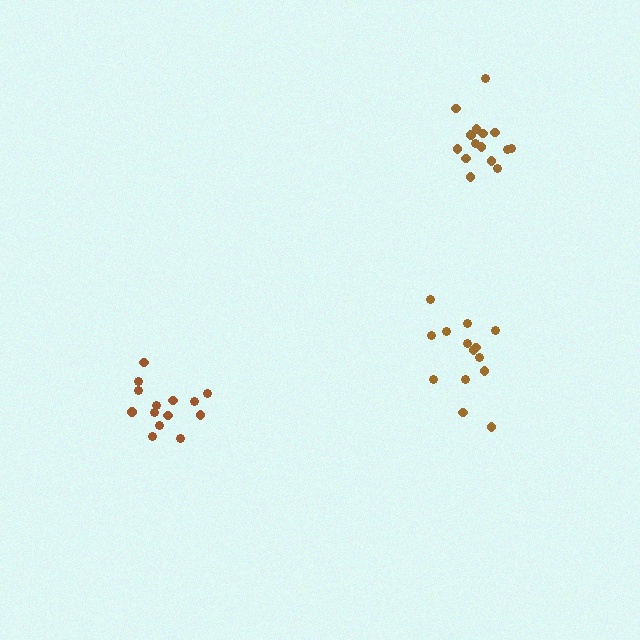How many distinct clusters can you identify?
There are 3 distinct clusters.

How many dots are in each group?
Group 1: 14 dots, Group 2: 14 dots, Group 3: 15 dots (43 total).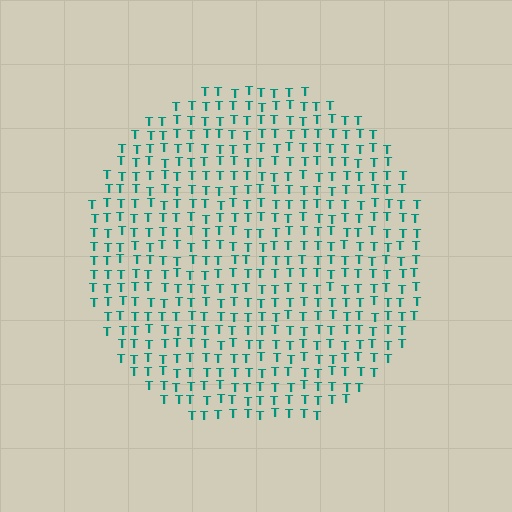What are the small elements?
The small elements are letter T's.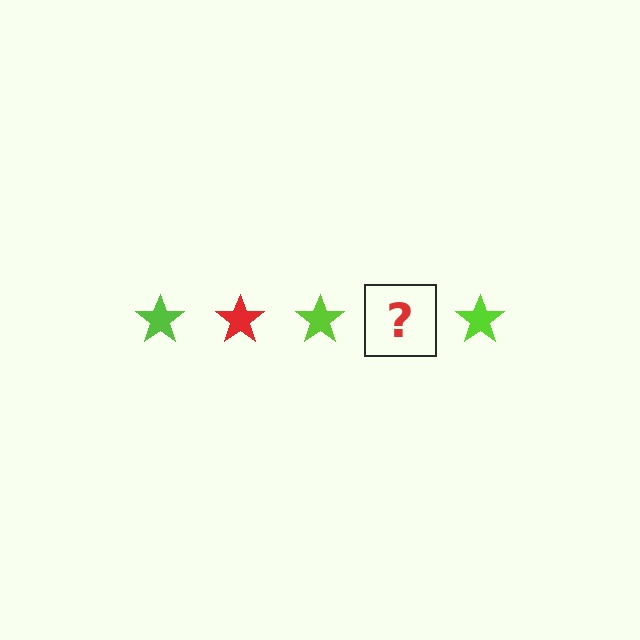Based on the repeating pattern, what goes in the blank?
The blank should be a red star.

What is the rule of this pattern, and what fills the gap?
The rule is that the pattern cycles through lime, red stars. The gap should be filled with a red star.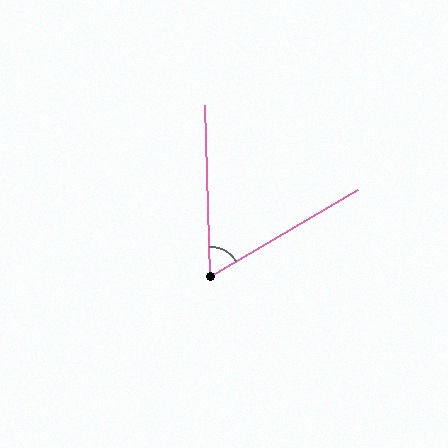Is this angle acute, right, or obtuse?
It is acute.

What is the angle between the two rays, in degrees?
Approximately 61 degrees.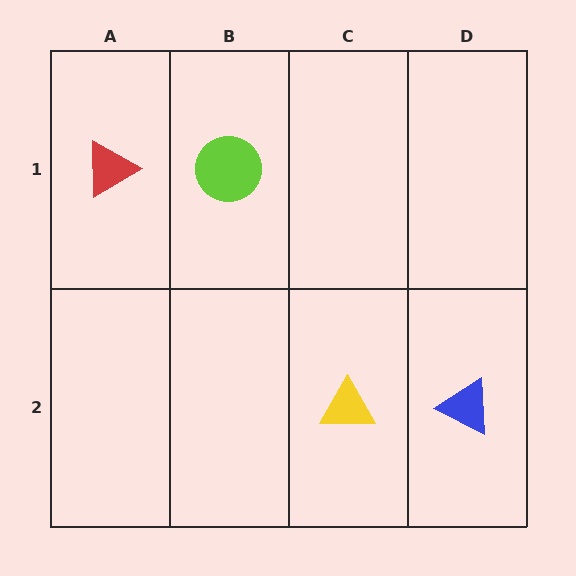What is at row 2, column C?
A yellow triangle.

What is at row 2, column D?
A blue triangle.